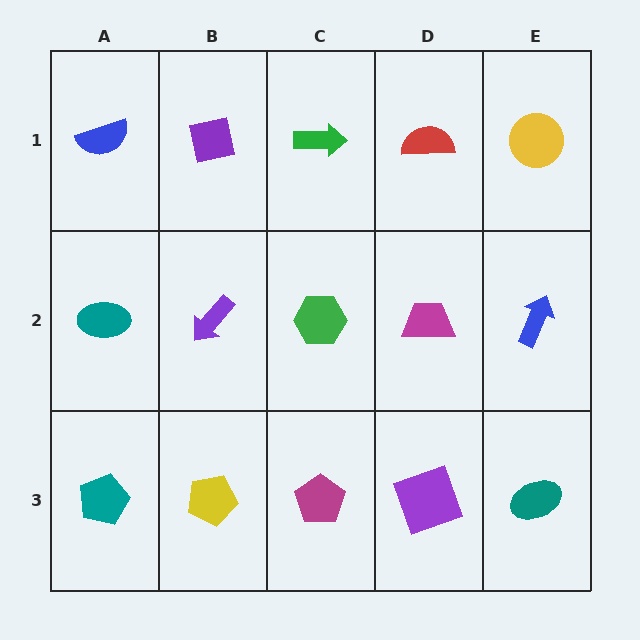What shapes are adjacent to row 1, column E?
A blue arrow (row 2, column E), a red semicircle (row 1, column D).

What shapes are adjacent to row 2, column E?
A yellow circle (row 1, column E), a teal ellipse (row 3, column E), a magenta trapezoid (row 2, column D).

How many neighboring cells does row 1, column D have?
3.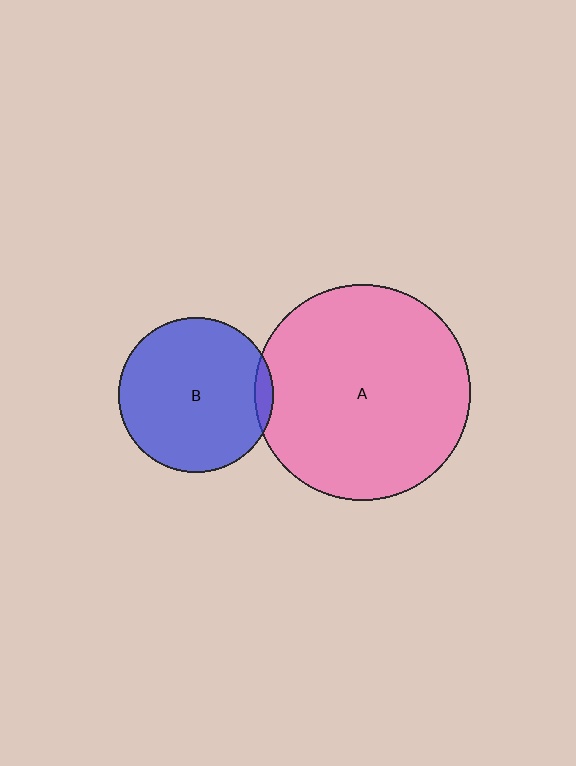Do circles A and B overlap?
Yes.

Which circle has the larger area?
Circle A (pink).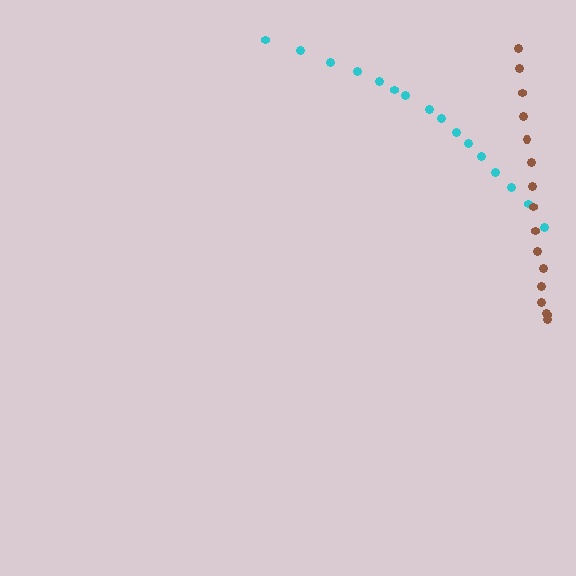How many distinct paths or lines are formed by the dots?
There are 2 distinct paths.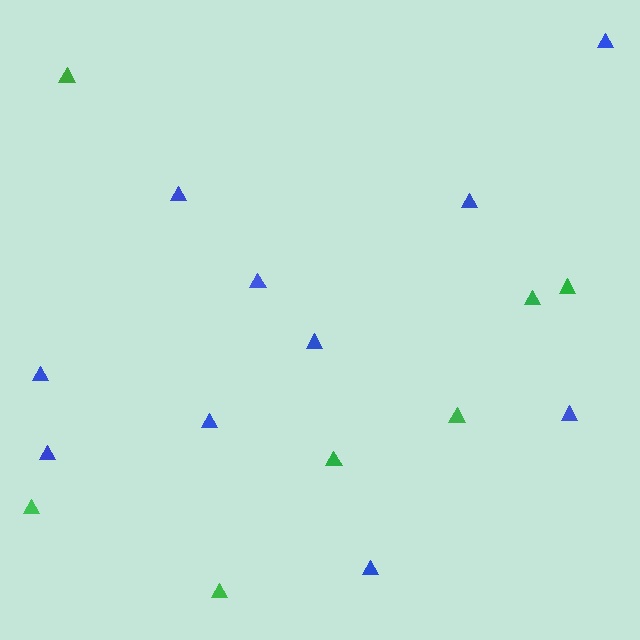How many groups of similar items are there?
There are 2 groups: one group of blue triangles (10) and one group of green triangles (7).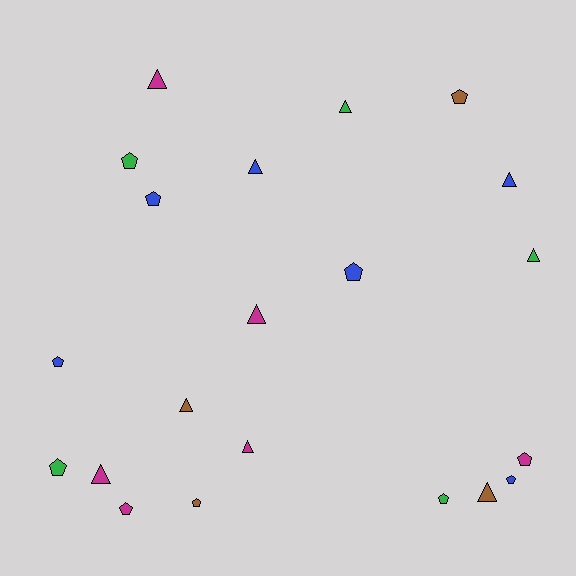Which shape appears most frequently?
Pentagon, with 11 objects.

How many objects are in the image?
There are 21 objects.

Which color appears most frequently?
Magenta, with 6 objects.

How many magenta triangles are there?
There are 4 magenta triangles.